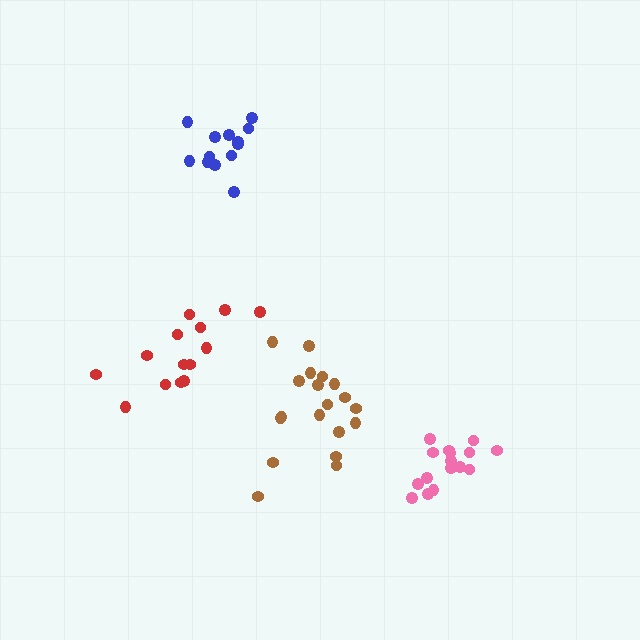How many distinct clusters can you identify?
There are 4 distinct clusters.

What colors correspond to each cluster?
The clusters are colored: red, brown, pink, blue.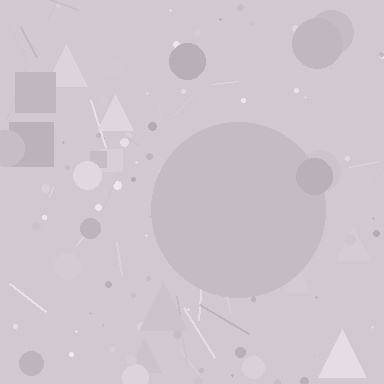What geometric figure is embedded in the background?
A circle is embedded in the background.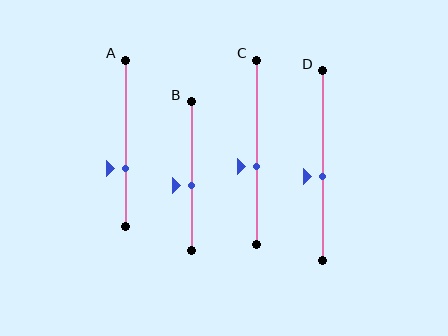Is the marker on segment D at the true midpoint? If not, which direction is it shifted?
No, the marker on segment D is shifted downward by about 6% of the segment length.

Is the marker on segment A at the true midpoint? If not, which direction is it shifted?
No, the marker on segment A is shifted downward by about 16% of the segment length.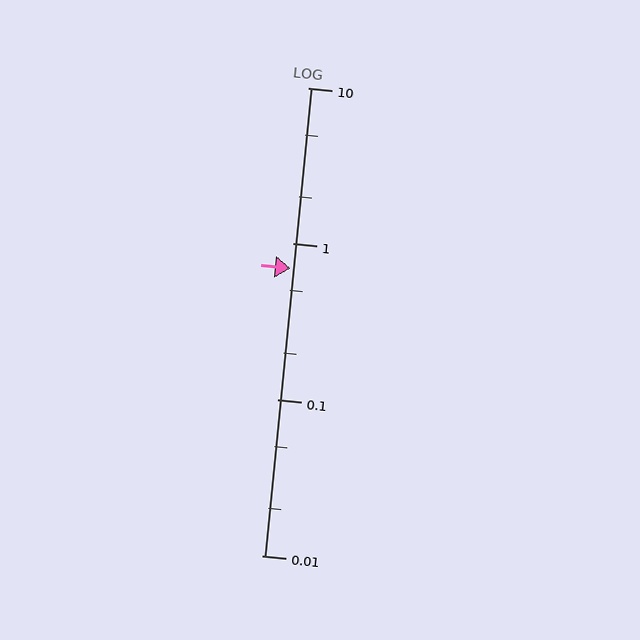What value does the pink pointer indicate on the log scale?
The pointer indicates approximately 0.69.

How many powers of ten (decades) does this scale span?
The scale spans 3 decades, from 0.01 to 10.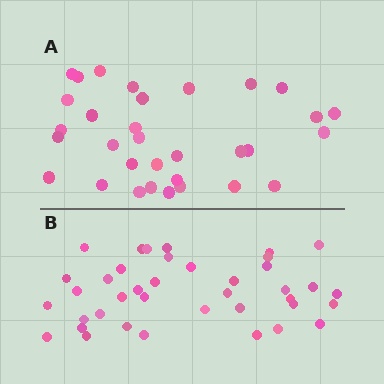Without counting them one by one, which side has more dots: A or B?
Region B (the bottom region) has more dots.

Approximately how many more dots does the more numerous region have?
Region B has roughly 8 or so more dots than region A.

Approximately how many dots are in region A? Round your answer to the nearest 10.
About 30 dots. (The exact count is 32, which rounds to 30.)